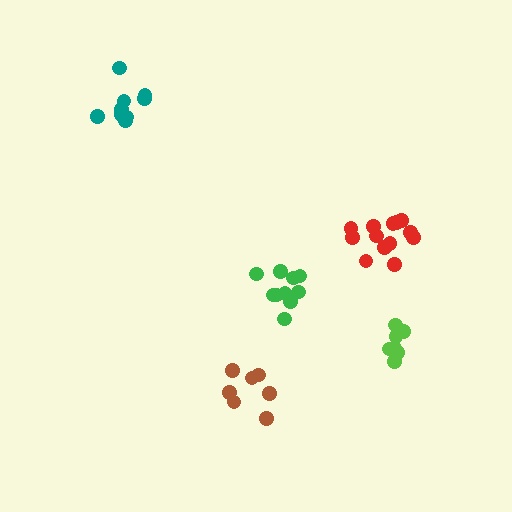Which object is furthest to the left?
The teal cluster is leftmost.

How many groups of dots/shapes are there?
There are 5 groups.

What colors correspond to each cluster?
The clusters are colored: lime, red, brown, teal, green.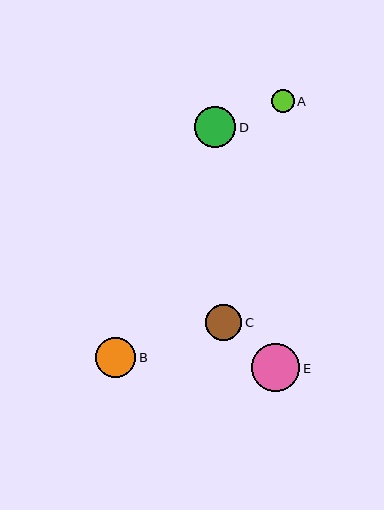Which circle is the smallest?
Circle A is the smallest with a size of approximately 23 pixels.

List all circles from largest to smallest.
From largest to smallest: E, D, B, C, A.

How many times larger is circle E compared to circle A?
Circle E is approximately 2.1 times the size of circle A.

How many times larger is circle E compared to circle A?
Circle E is approximately 2.1 times the size of circle A.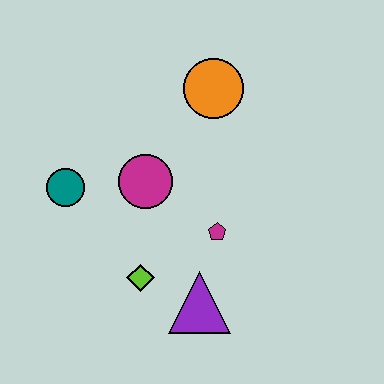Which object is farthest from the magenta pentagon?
The teal circle is farthest from the magenta pentagon.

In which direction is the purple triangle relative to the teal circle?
The purple triangle is to the right of the teal circle.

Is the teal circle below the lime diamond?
No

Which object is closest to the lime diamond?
The purple triangle is closest to the lime diamond.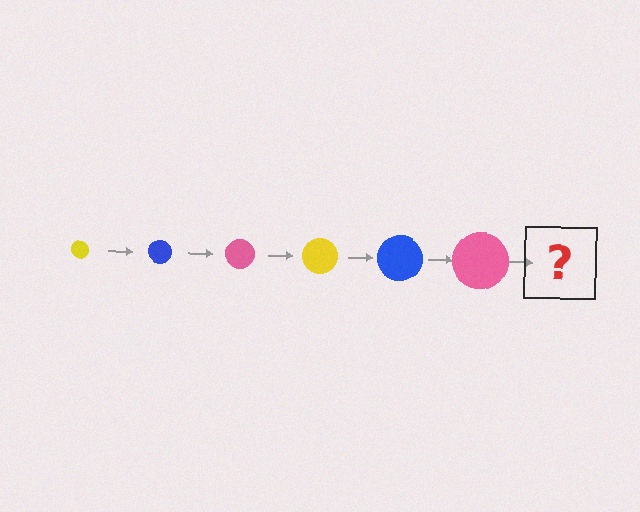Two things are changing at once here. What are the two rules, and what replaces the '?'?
The two rules are that the circle grows larger each step and the color cycles through yellow, blue, and pink. The '?' should be a yellow circle, larger than the previous one.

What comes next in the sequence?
The next element should be a yellow circle, larger than the previous one.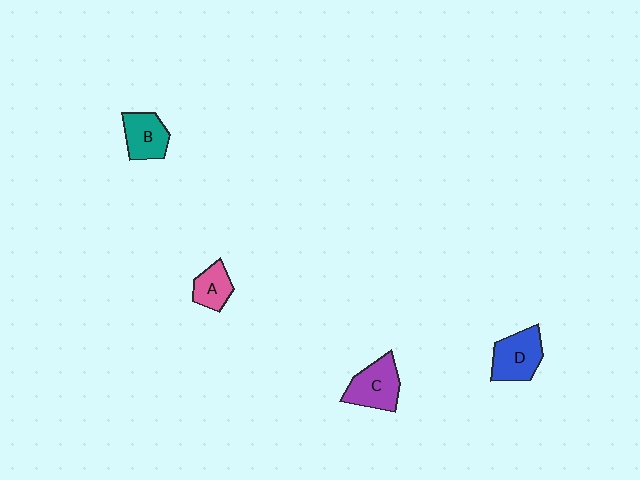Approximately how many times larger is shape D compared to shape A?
Approximately 1.6 times.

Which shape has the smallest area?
Shape A (pink).